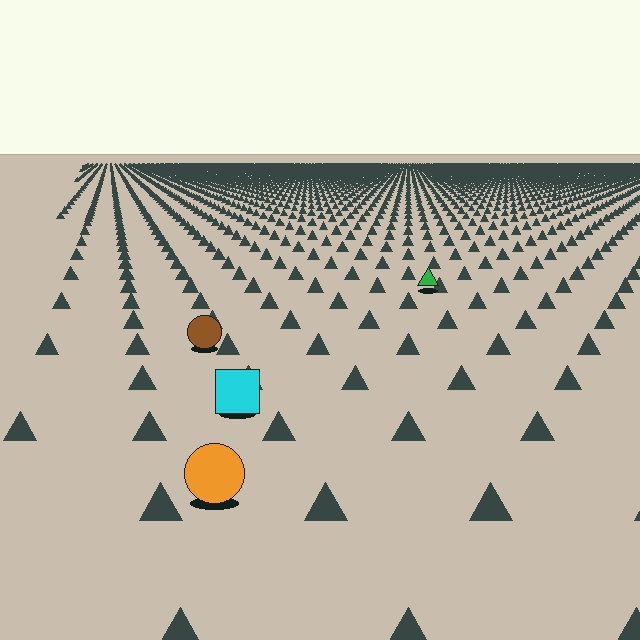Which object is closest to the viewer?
The orange circle is closest. The texture marks near it are larger and more spread out.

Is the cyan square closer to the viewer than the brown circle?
Yes. The cyan square is closer — you can tell from the texture gradient: the ground texture is coarser near it.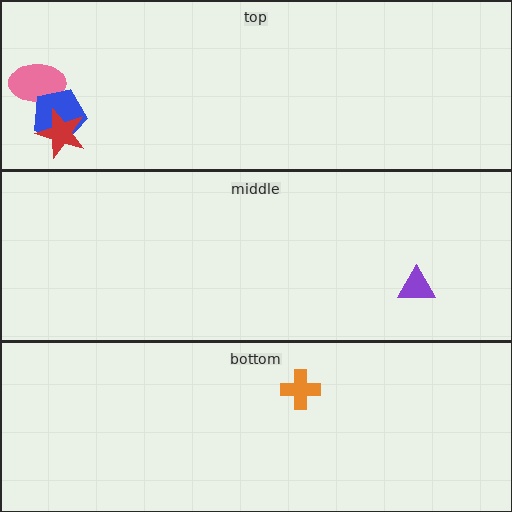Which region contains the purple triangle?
The middle region.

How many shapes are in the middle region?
1.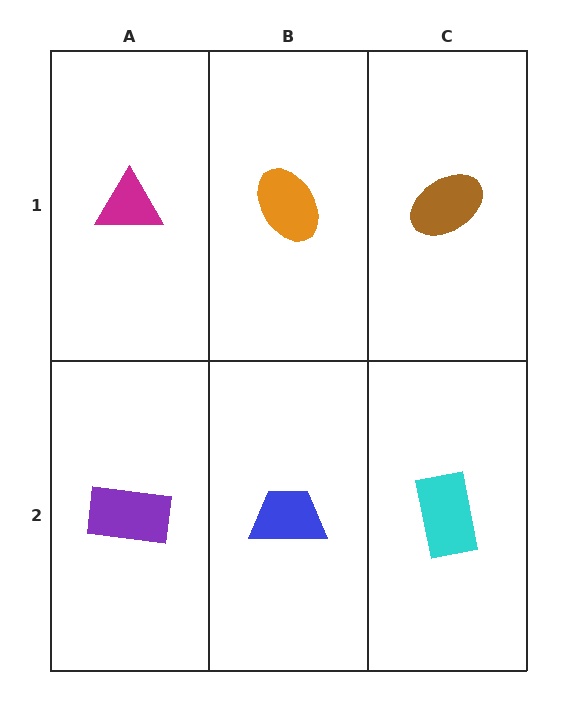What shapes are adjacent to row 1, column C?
A cyan rectangle (row 2, column C), an orange ellipse (row 1, column B).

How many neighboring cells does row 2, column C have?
2.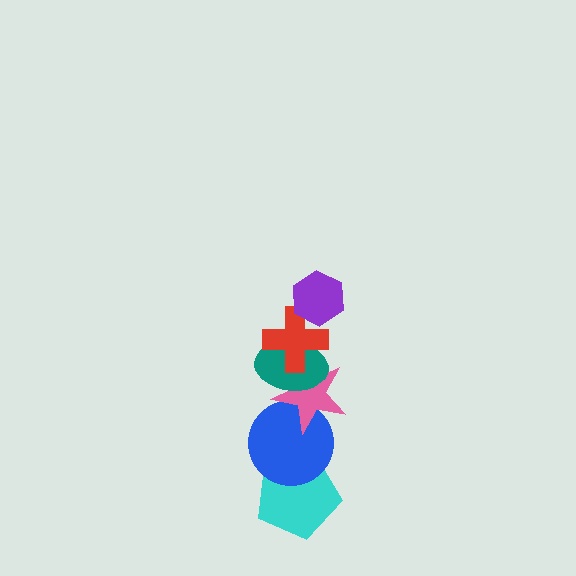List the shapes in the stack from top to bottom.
From top to bottom: the purple hexagon, the red cross, the teal ellipse, the pink star, the blue circle, the cyan pentagon.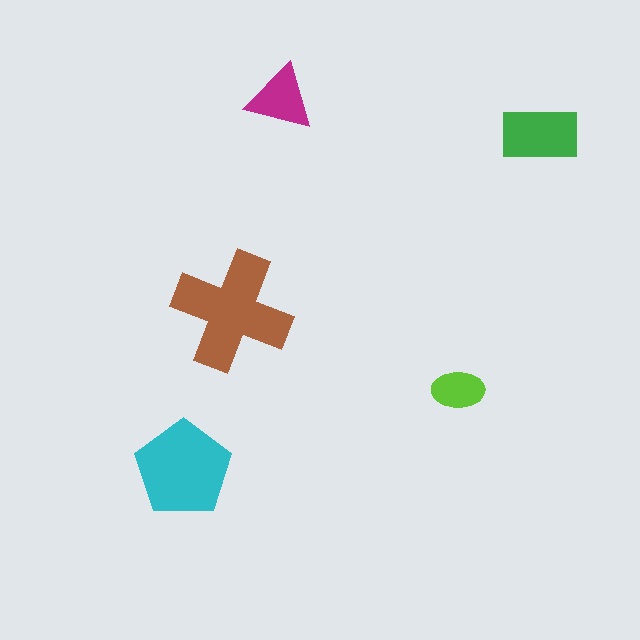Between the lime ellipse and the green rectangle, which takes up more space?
The green rectangle.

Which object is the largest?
The brown cross.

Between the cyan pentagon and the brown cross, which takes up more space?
The brown cross.